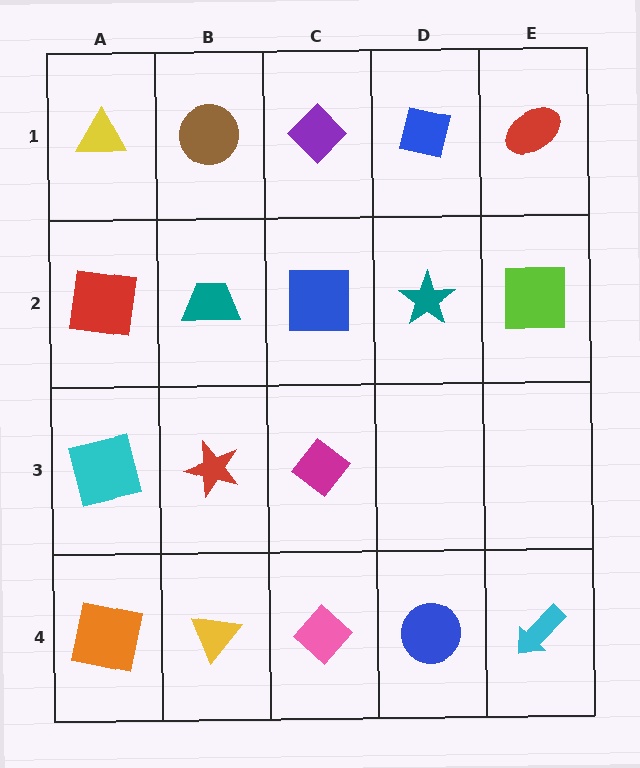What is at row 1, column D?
A blue square.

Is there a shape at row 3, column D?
No, that cell is empty.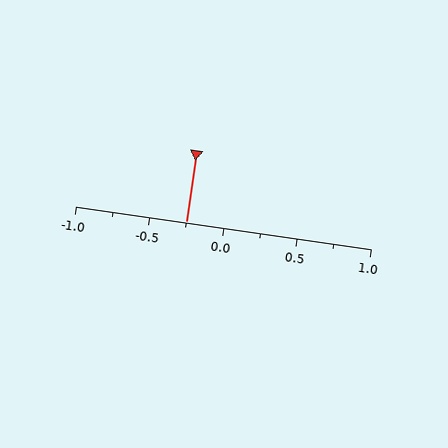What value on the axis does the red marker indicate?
The marker indicates approximately -0.25.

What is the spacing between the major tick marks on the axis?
The major ticks are spaced 0.5 apart.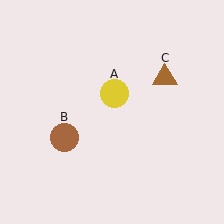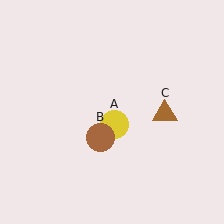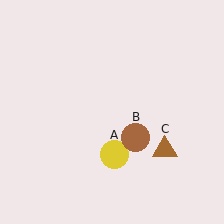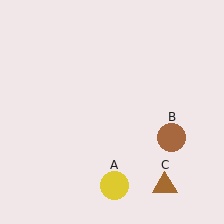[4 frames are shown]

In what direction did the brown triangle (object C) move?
The brown triangle (object C) moved down.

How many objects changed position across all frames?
3 objects changed position: yellow circle (object A), brown circle (object B), brown triangle (object C).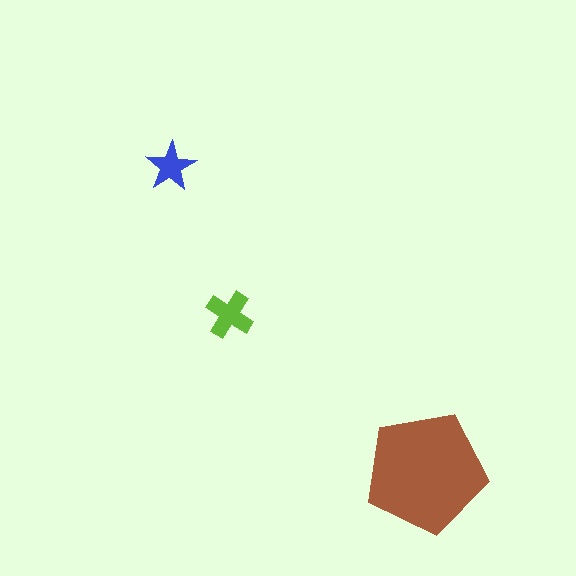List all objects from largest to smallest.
The brown pentagon, the lime cross, the blue star.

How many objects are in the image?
There are 3 objects in the image.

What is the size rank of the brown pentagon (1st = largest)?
1st.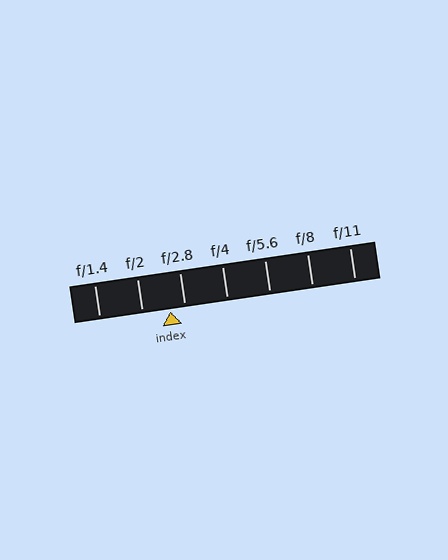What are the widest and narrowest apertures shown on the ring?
The widest aperture shown is f/1.4 and the narrowest is f/11.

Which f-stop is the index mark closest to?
The index mark is closest to f/2.8.